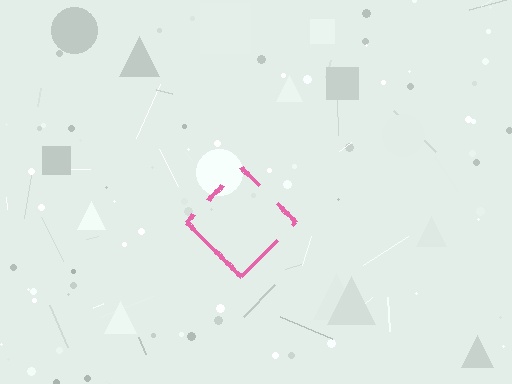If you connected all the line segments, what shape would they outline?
They would outline a diamond.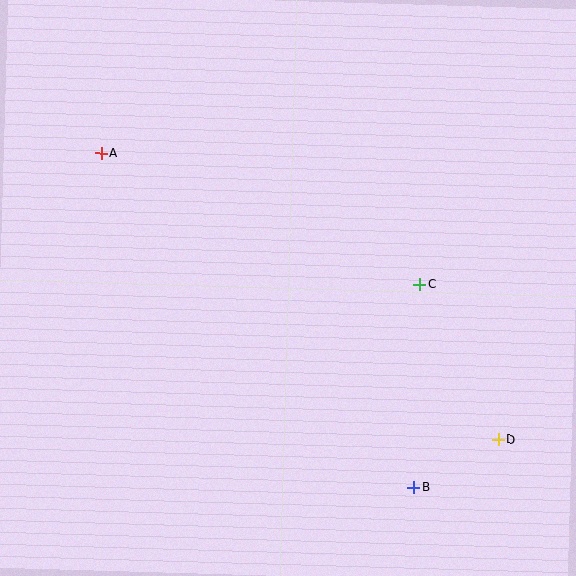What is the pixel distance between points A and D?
The distance between A and D is 490 pixels.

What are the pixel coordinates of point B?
Point B is at (414, 487).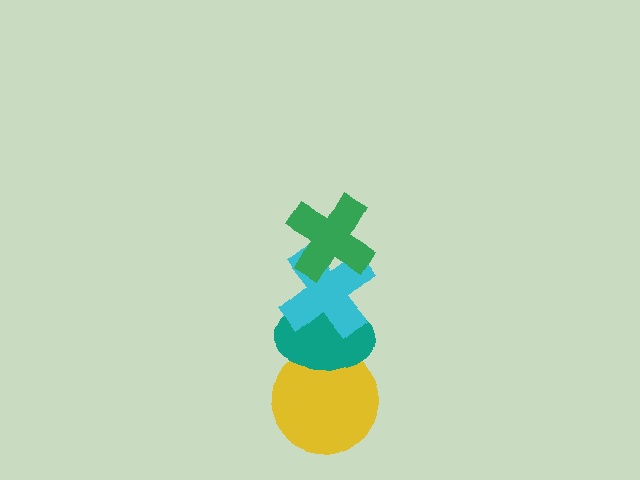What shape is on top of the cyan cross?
The green cross is on top of the cyan cross.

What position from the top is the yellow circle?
The yellow circle is 4th from the top.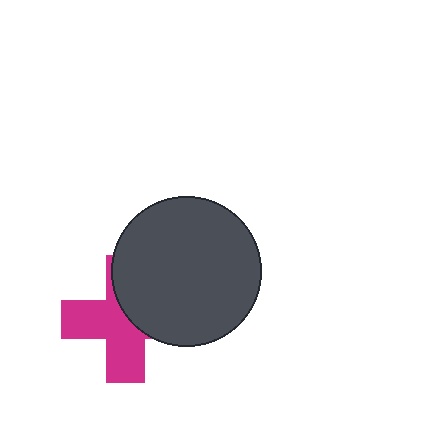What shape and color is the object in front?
The object in front is a dark gray circle.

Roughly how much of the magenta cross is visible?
About half of it is visible (roughly 56%).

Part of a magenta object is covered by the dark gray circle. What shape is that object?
It is a cross.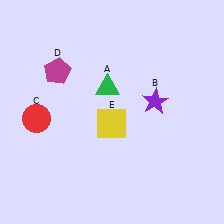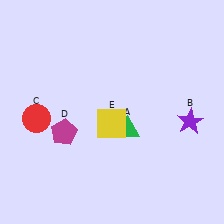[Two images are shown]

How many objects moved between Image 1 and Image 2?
3 objects moved between the two images.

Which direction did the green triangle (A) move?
The green triangle (A) moved down.